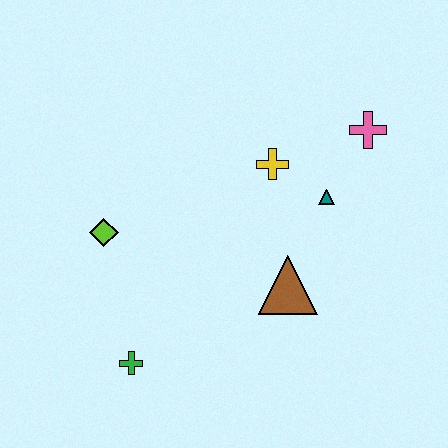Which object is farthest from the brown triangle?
The lime diamond is farthest from the brown triangle.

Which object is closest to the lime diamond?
The green cross is closest to the lime diamond.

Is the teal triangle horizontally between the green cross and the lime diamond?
No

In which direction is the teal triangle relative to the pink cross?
The teal triangle is below the pink cross.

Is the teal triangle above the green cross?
Yes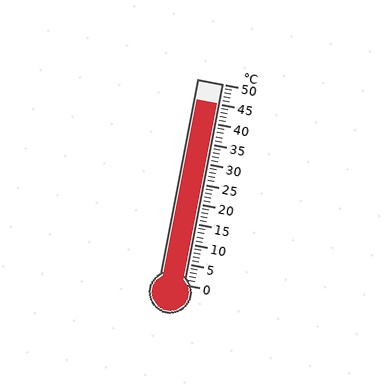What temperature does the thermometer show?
The thermometer shows approximately 45°C.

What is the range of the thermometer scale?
The thermometer scale ranges from 0°C to 50°C.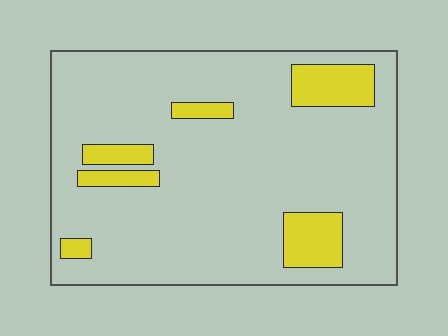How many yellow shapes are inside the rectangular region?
6.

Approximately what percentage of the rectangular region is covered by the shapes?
Approximately 15%.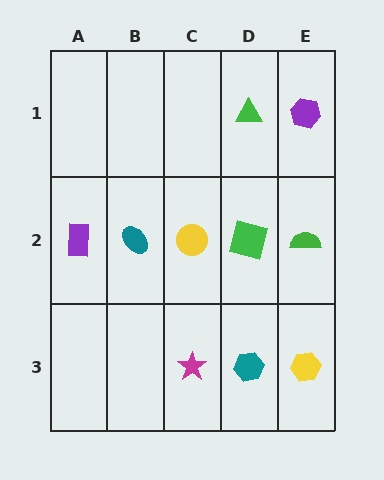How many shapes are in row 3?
3 shapes.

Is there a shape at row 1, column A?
No, that cell is empty.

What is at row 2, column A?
A purple rectangle.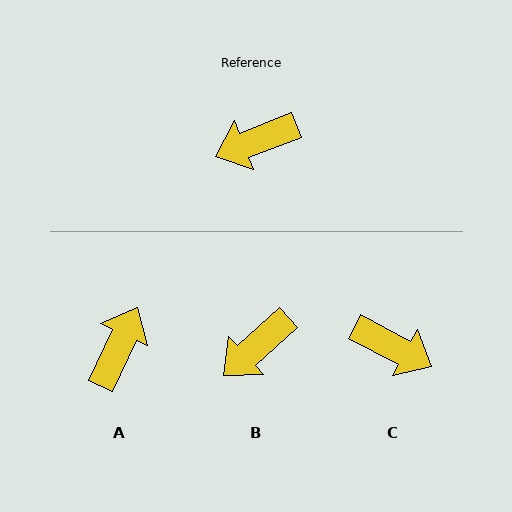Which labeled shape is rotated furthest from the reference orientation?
A, about 136 degrees away.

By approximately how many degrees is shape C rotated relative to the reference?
Approximately 131 degrees counter-clockwise.